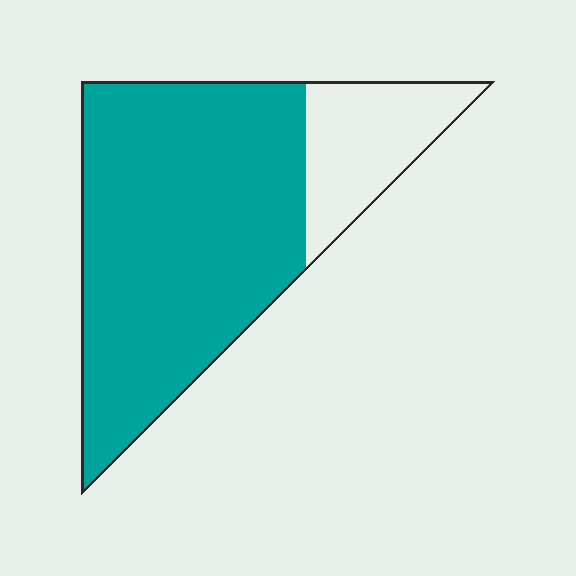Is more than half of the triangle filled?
Yes.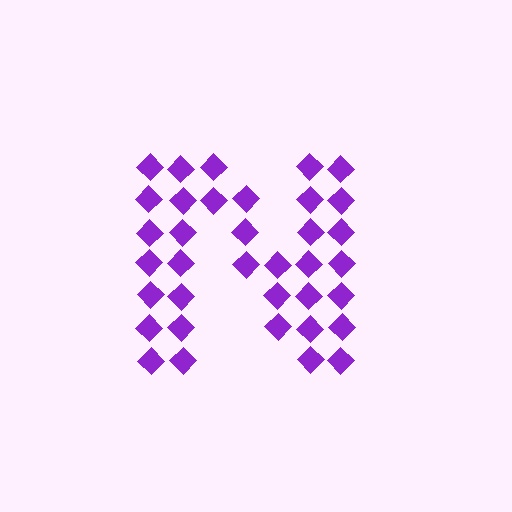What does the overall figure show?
The overall figure shows the letter N.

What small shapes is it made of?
It is made of small diamonds.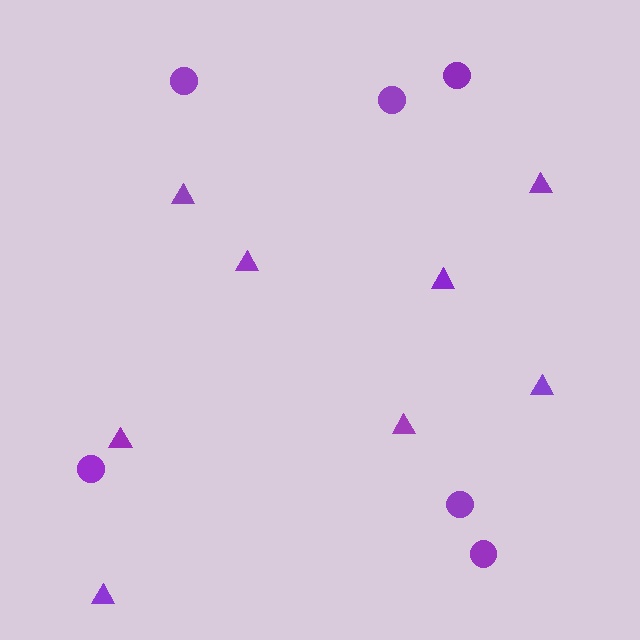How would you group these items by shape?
There are 2 groups: one group of circles (6) and one group of triangles (8).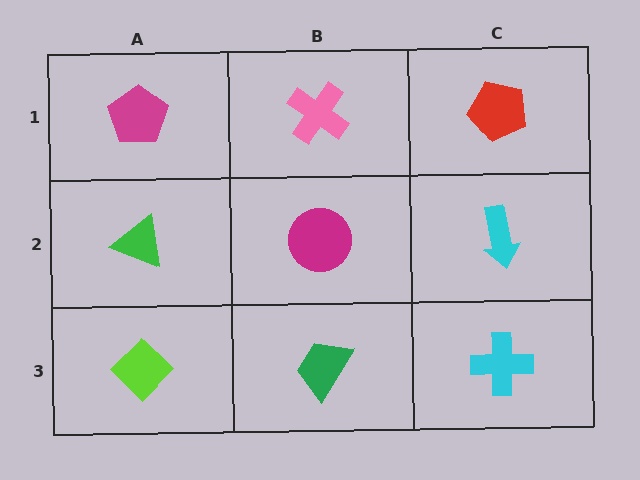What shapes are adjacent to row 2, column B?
A pink cross (row 1, column B), a green trapezoid (row 3, column B), a green triangle (row 2, column A), a cyan arrow (row 2, column C).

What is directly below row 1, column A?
A green triangle.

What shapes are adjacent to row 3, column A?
A green triangle (row 2, column A), a green trapezoid (row 3, column B).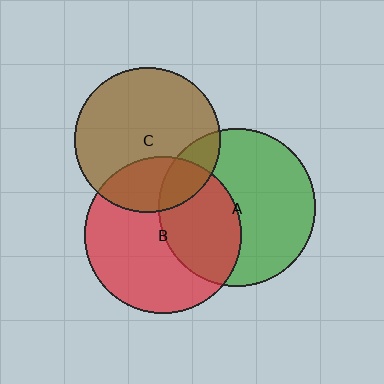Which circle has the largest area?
Circle A (green).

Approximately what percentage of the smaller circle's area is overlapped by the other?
Approximately 40%.